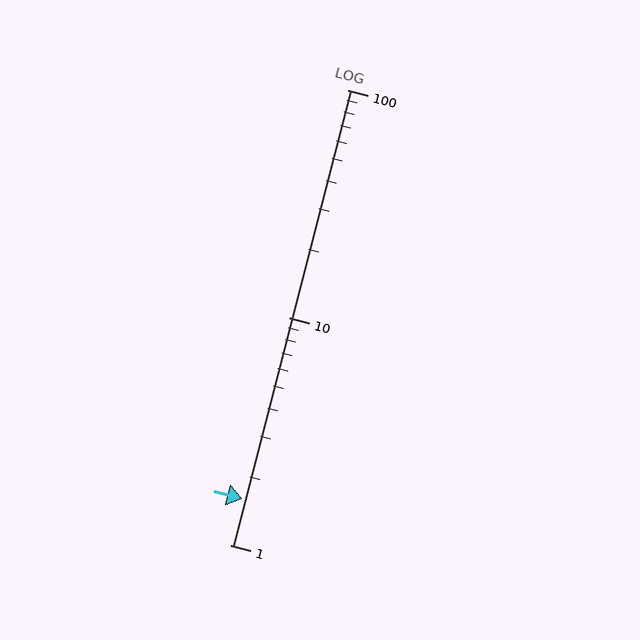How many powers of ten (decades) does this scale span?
The scale spans 2 decades, from 1 to 100.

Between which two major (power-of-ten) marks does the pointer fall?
The pointer is between 1 and 10.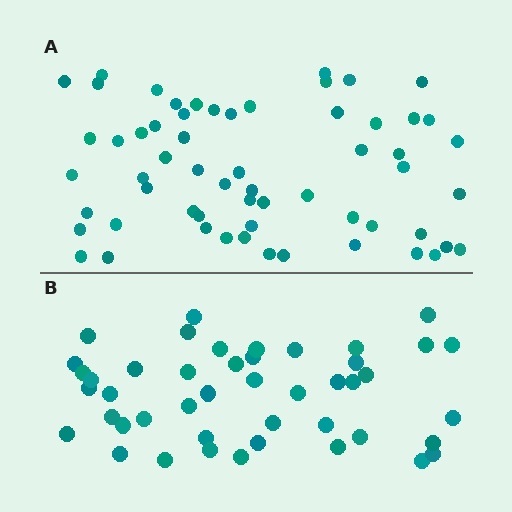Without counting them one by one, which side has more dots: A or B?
Region A (the top region) has more dots.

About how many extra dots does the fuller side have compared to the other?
Region A has approximately 15 more dots than region B.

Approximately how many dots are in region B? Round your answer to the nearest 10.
About 40 dots. (The exact count is 45, which rounds to 40.)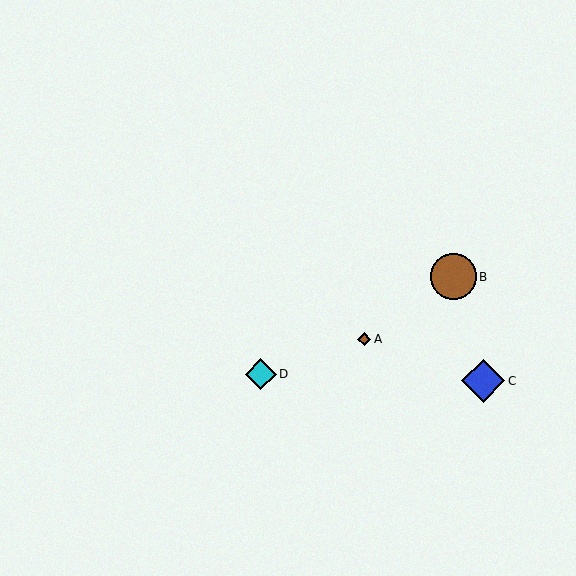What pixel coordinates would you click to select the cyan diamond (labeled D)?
Click at (261, 374) to select the cyan diamond D.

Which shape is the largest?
The brown circle (labeled B) is the largest.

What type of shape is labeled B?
Shape B is a brown circle.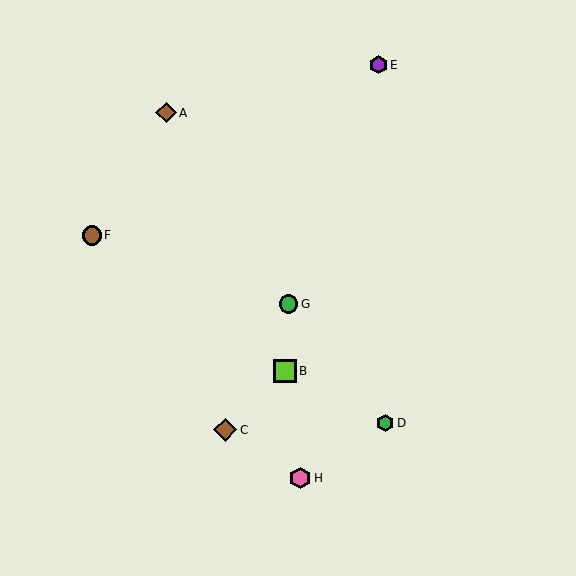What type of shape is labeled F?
Shape F is a brown circle.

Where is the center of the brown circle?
The center of the brown circle is at (92, 235).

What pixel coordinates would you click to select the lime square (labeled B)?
Click at (285, 371) to select the lime square B.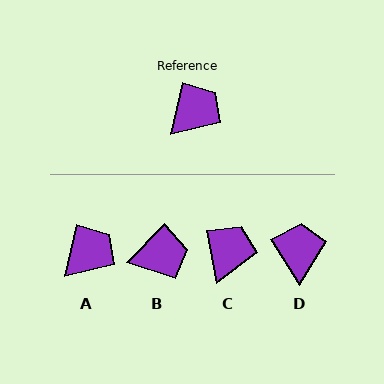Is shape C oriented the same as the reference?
No, it is off by about 23 degrees.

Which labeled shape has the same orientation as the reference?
A.